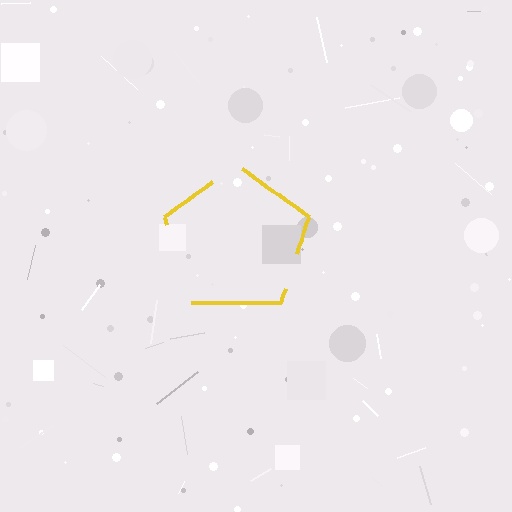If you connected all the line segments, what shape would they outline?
They would outline a pentagon.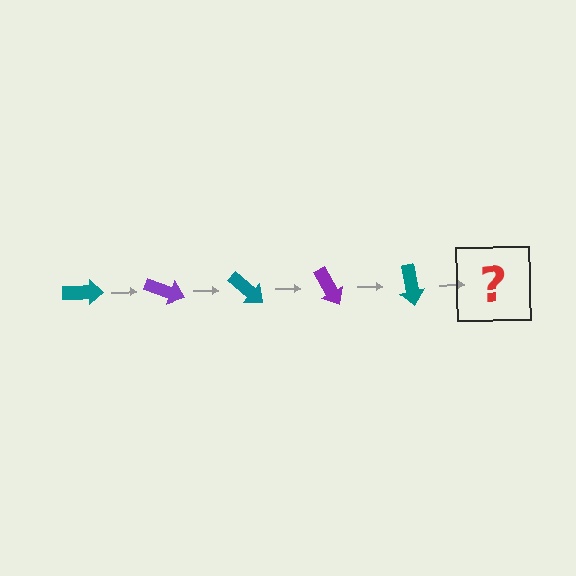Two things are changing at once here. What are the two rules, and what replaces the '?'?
The two rules are that it rotates 20 degrees each step and the color cycles through teal and purple. The '?' should be a purple arrow, rotated 100 degrees from the start.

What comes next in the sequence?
The next element should be a purple arrow, rotated 100 degrees from the start.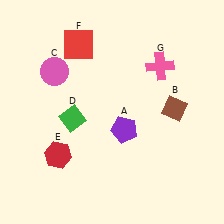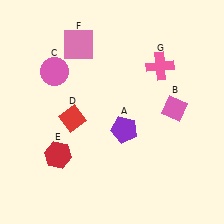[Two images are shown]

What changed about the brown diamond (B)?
In Image 1, B is brown. In Image 2, it changed to pink.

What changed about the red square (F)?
In Image 1, F is red. In Image 2, it changed to pink.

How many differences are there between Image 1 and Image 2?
There are 3 differences between the two images.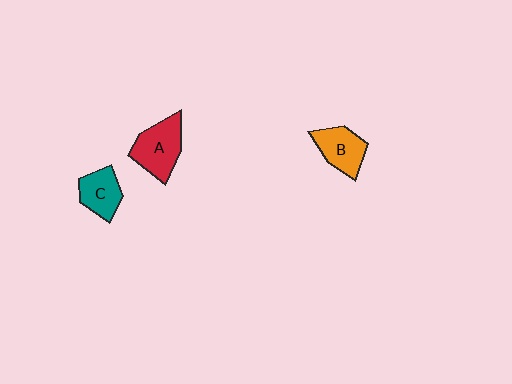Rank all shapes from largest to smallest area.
From largest to smallest: A (red), B (orange), C (teal).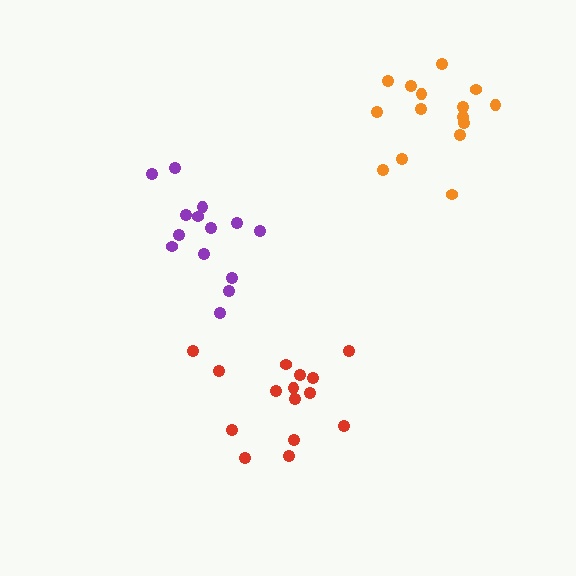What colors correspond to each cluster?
The clusters are colored: purple, orange, red.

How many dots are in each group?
Group 1: 14 dots, Group 2: 15 dots, Group 3: 15 dots (44 total).